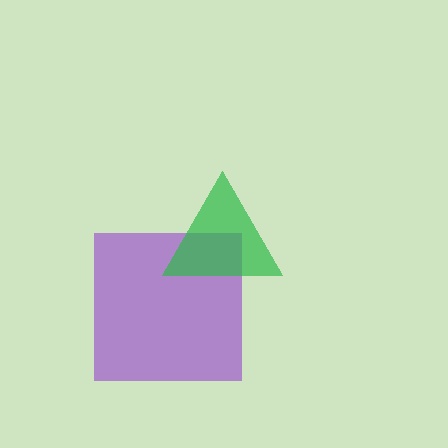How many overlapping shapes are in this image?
There are 2 overlapping shapes in the image.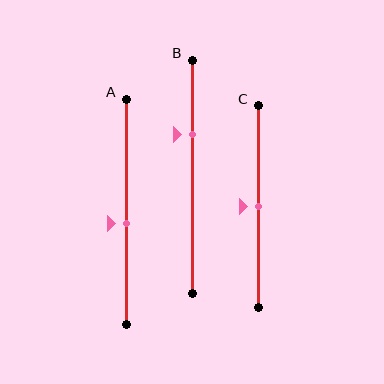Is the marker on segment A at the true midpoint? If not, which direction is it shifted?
No, the marker on segment A is shifted downward by about 5% of the segment length.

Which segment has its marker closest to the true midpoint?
Segment C has its marker closest to the true midpoint.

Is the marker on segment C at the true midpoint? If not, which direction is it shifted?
Yes, the marker on segment C is at the true midpoint.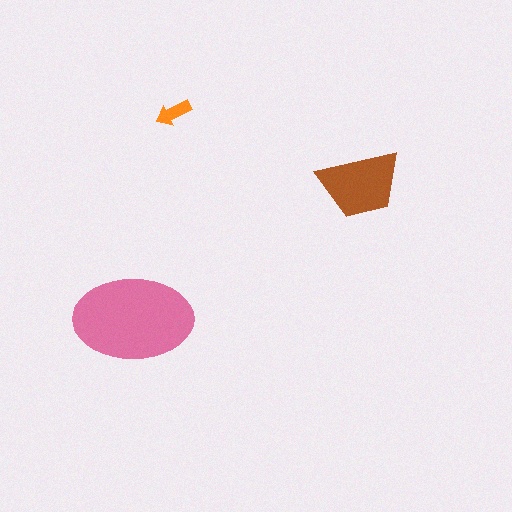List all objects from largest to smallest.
The pink ellipse, the brown trapezoid, the orange arrow.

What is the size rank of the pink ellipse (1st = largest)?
1st.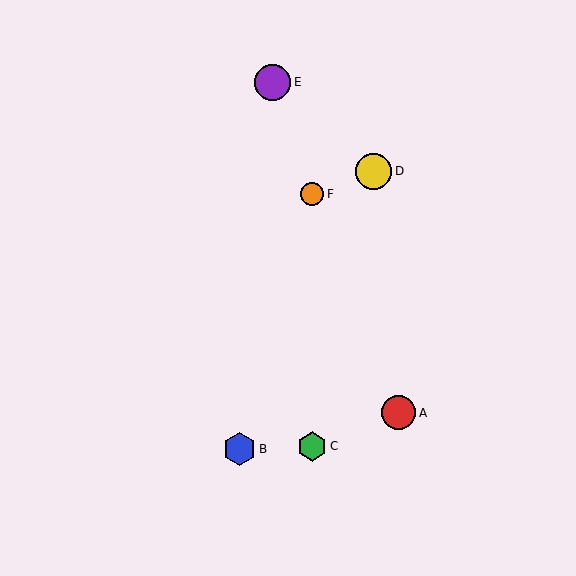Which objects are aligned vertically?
Objects C, F are aligned vertically.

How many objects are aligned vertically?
2 objects (C, F) are aligned vertically.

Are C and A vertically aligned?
No, C is at x≈312 and A is at x≈399.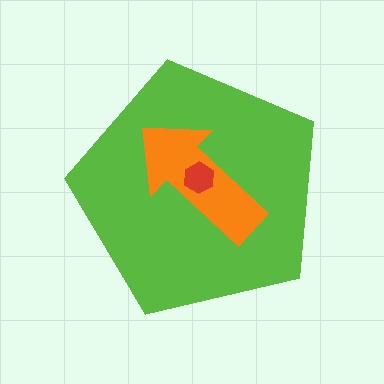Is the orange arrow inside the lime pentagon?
Yes.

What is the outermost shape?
The lime pentagon.